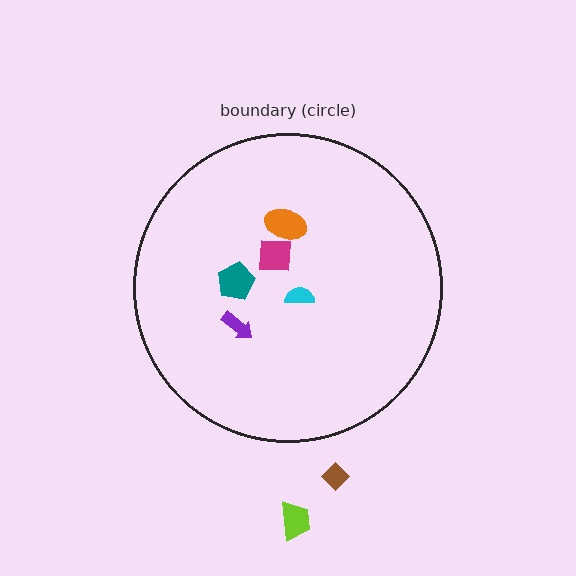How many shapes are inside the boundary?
5 inside, 2 outside.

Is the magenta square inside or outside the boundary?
Inside.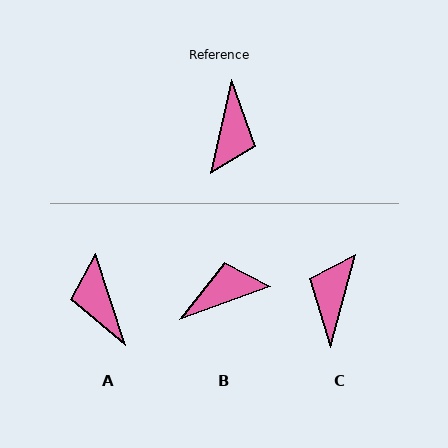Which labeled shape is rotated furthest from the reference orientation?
C, about 177 degrees away.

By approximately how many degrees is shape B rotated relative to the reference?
Approximately 123 degrees counter-clockwise.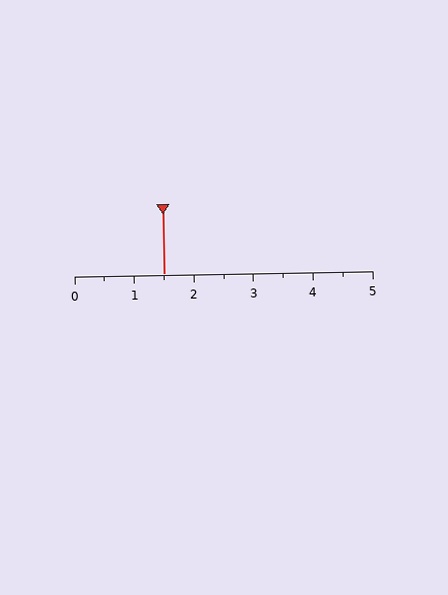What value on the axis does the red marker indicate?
The marker indicates approximately 1.5.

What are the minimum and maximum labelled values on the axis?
The axis runs from 0 to 5.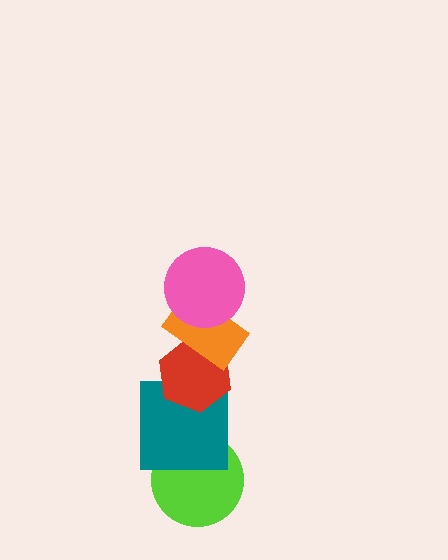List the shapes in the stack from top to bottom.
From top to bottom: the pink circle, the orange rectangle, the red hexagon, the teal square, the lime circle.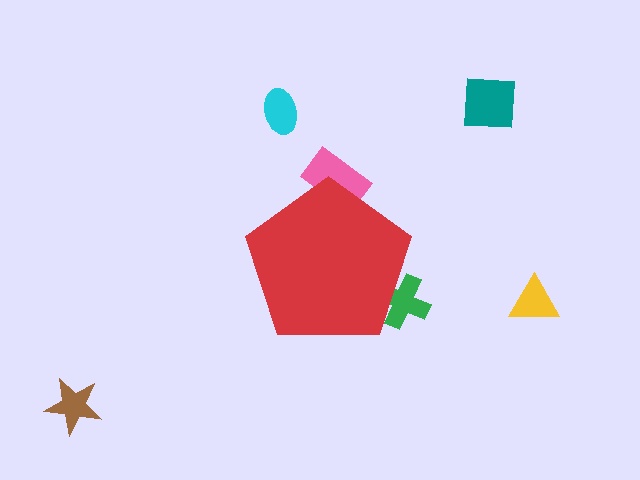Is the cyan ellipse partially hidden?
No, the cyan ellipse is fully visible.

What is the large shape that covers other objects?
A red pentagon.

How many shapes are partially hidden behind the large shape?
2 shapes are partially hidden.